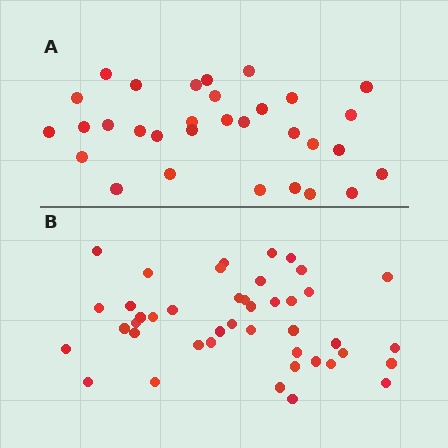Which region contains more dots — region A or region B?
Region B (the bottom region) has more dots.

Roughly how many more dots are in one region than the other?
Region B has roughly 12 or so more dots than region A.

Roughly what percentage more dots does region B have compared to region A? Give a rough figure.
About 40% more.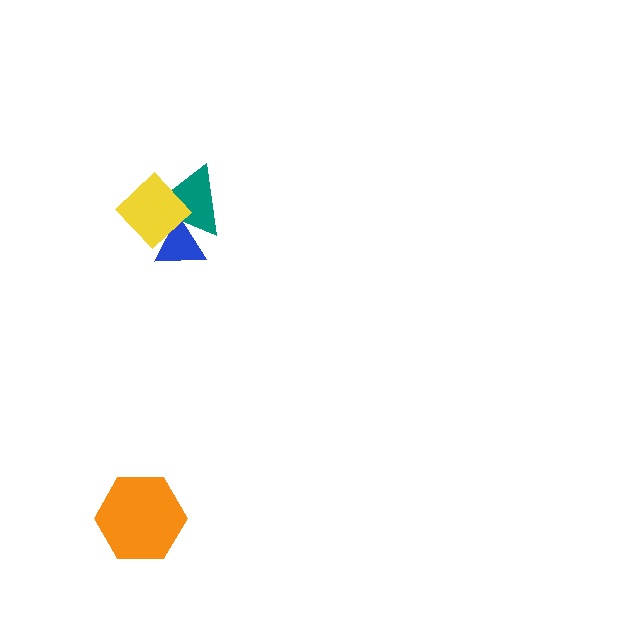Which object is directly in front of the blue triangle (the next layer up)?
The teal triangle is directly in front of the blue triangle.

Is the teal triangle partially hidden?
Yes, it is partially covered by another shape.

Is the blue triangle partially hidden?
Yes, it is partially covered by another shape.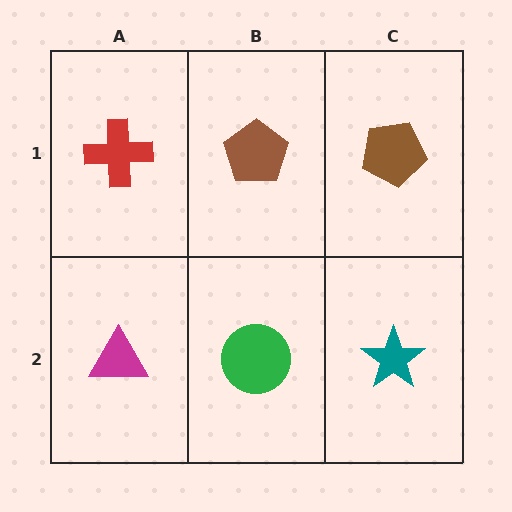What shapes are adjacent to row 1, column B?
A green circle (row 2, column B), a red cross (row 1, column A), a brown pentagon (row 1, column C).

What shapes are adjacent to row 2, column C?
A brown pentagon (row 1, column C), a green circle (row 2, column B).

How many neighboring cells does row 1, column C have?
2.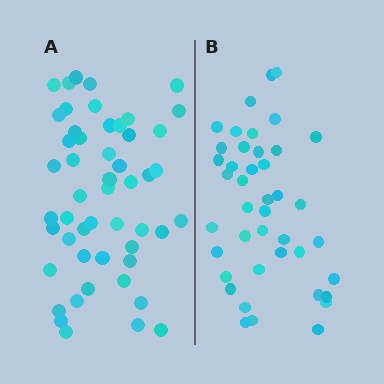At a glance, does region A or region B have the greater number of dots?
Region A (the left region) has more dots.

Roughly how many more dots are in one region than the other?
Region A has roughly 8 or so more dots than region B.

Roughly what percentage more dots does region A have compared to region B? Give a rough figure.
About 20% more.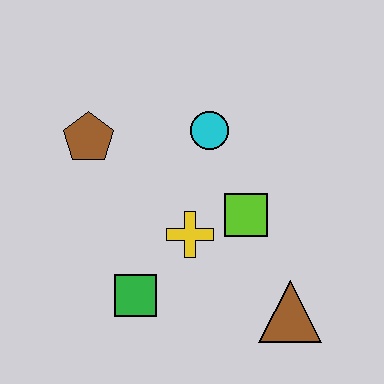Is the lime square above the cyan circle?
No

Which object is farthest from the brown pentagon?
The brown triangle is farthest from the brown pentagon.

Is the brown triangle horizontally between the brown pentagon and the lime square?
No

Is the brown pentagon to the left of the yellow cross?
Yes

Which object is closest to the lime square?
The yellow cross is closest to the lime square.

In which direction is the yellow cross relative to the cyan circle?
The yellow cross is below the cyan circle.